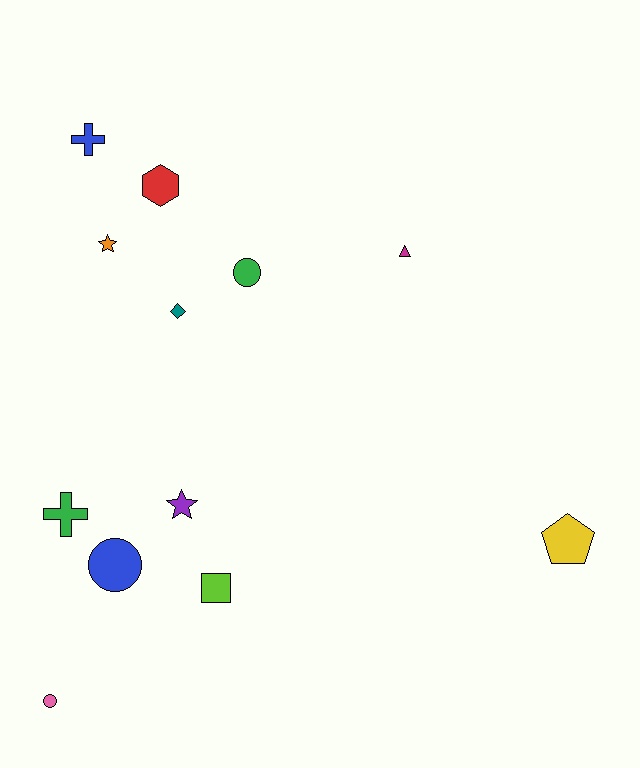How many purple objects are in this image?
There is 1 purple object.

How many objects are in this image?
There are 12 objects.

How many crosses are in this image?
There are 2 crosses.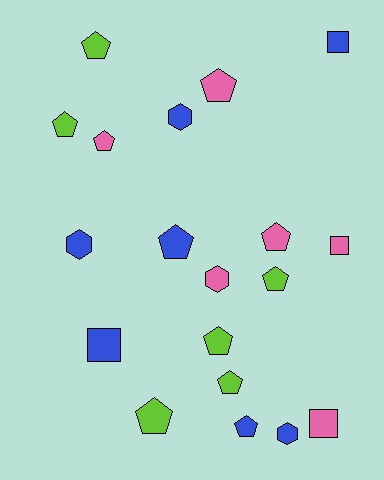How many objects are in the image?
There are 19 objects.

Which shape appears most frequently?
Pentagon, with 11 objects.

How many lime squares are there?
There are no lime squares.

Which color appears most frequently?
Blue, with 7 objects.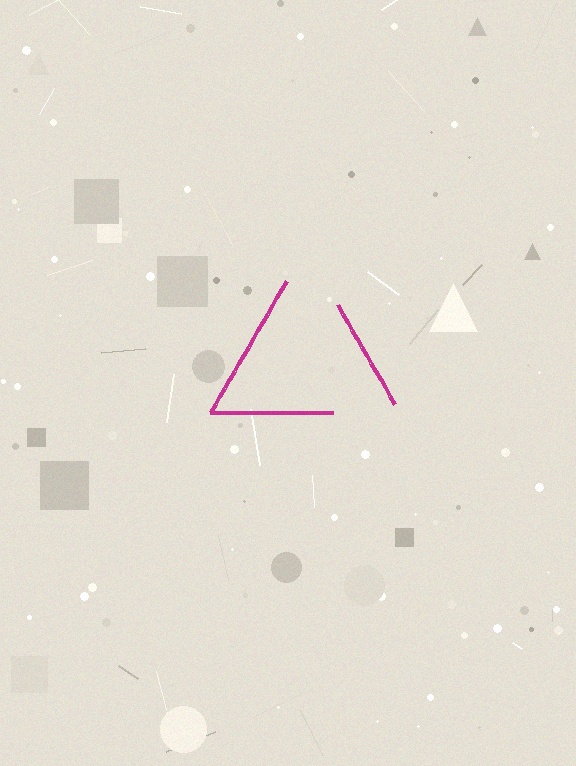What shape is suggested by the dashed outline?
The dashed outline suggests a triangle.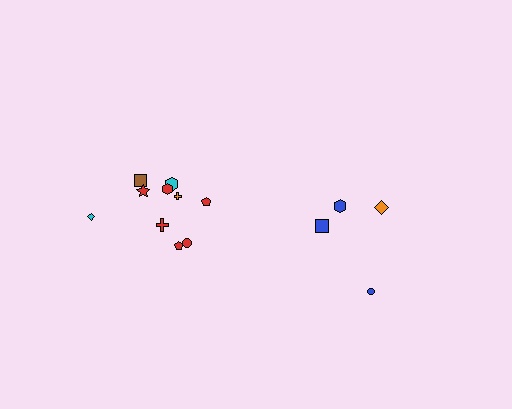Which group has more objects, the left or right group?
The left group.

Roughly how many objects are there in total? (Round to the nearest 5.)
Roughly 15 objects in total.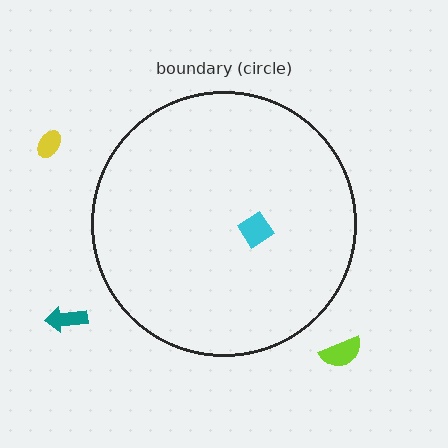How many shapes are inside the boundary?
1 inside, 3 outside.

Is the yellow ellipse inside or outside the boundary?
Outside.